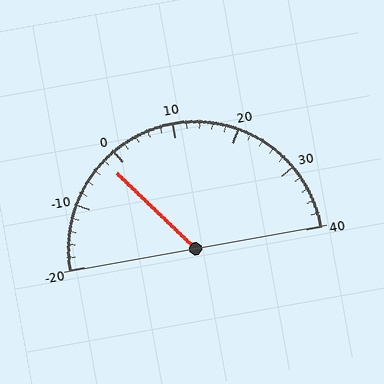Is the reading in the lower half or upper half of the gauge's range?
The reading is in the lower half of the range (-20 to 40).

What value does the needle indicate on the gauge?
The needle indicates approximately -2.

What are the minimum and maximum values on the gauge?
The gauge ranges from -20 to 40.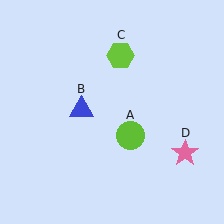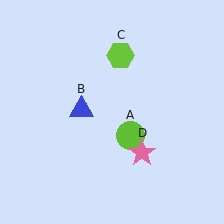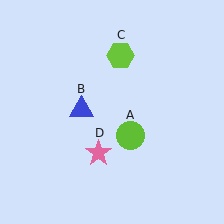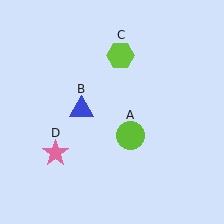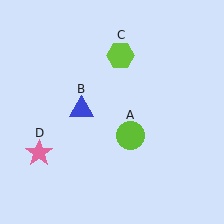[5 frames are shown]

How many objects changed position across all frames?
1 object changed position: pink star (object D).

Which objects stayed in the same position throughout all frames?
Lime circle (object A) and blue triangle (object B) and lime hexagon (object C) remained stationary.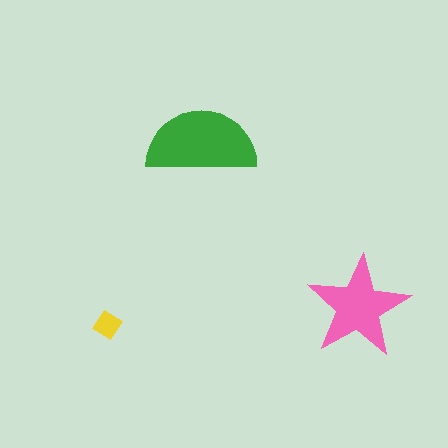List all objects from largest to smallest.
The green semicircle, the pink star, the yellow diamond.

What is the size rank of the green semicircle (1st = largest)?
1st.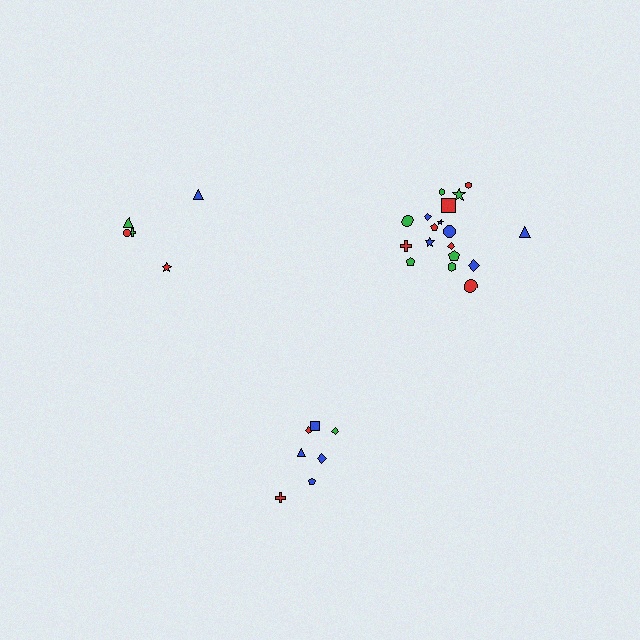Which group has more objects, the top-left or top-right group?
The top-right group.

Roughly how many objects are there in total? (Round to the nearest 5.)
Roughly 30 objects in total.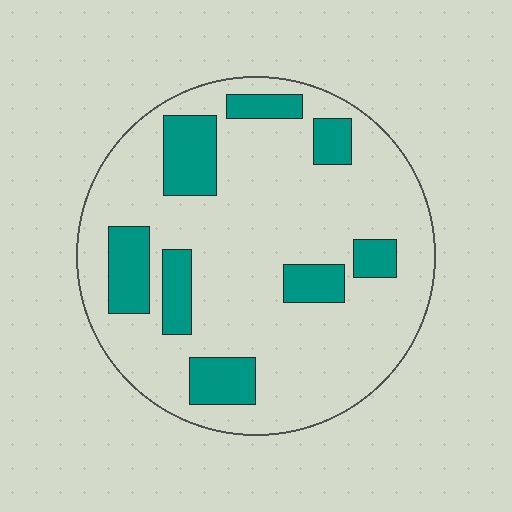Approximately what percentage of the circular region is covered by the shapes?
Approximately 20%.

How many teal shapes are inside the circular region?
8.